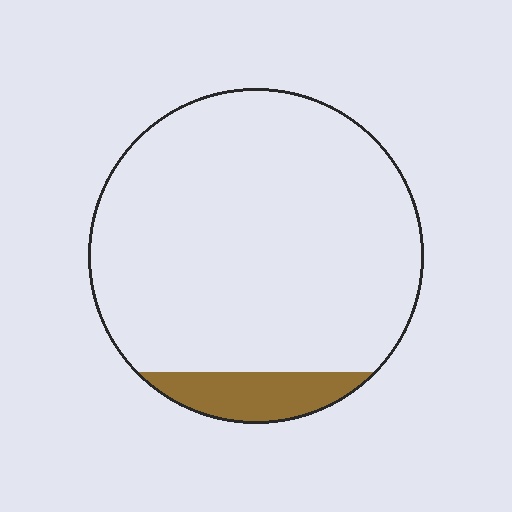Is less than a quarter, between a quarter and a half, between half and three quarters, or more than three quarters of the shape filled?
Less than a quarter.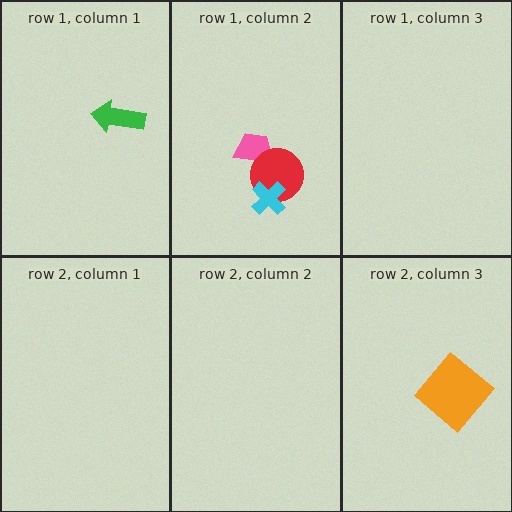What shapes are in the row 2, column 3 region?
The orange diamond.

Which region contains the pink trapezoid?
The row 1, column 2 region.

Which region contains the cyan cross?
The row 1, column 2 region.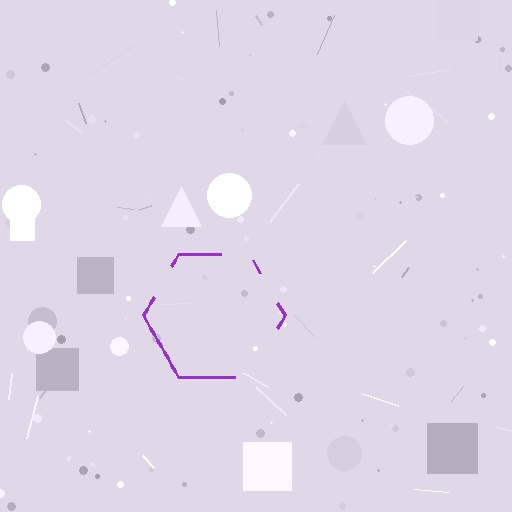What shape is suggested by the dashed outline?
The dashed outline suggests a hexagon.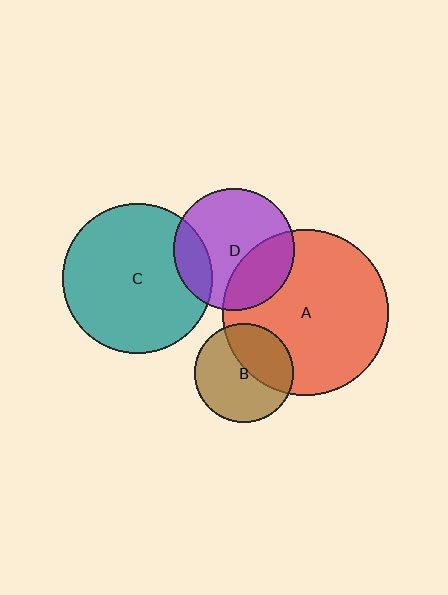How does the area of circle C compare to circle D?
Approximately 1.5 times.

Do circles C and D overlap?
Yes.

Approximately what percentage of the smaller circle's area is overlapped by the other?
Approximately 20%.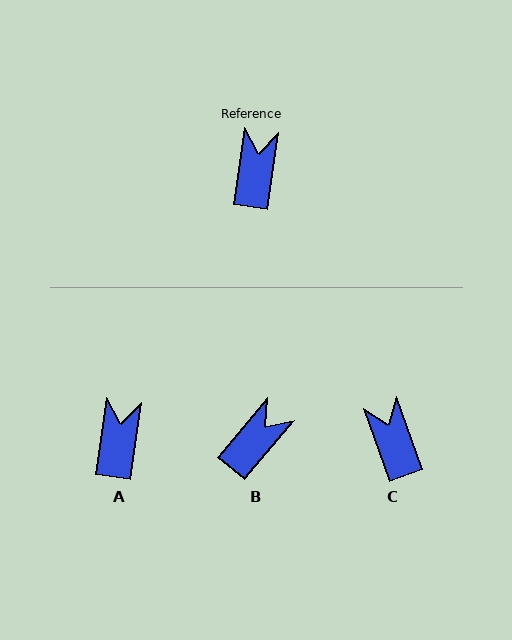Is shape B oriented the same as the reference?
No, it is off by about 31 degrees.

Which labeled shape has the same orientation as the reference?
A.